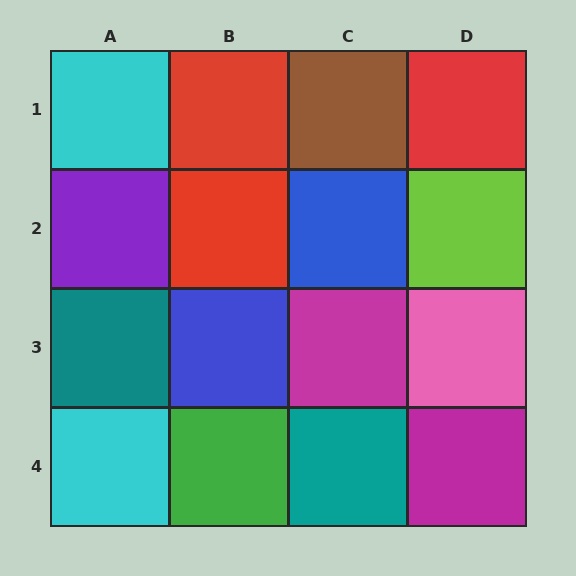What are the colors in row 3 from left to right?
Teal, blue, magenta, pink.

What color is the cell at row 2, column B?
Red.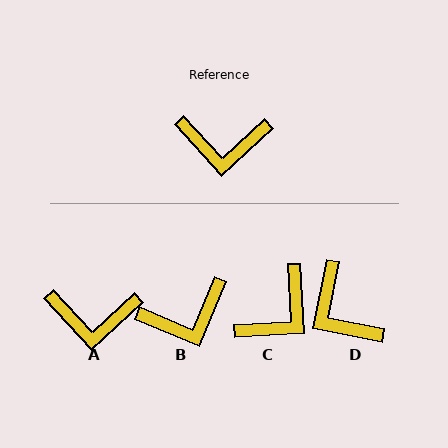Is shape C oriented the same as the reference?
No, it is off by about 51 degrees.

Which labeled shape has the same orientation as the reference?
A.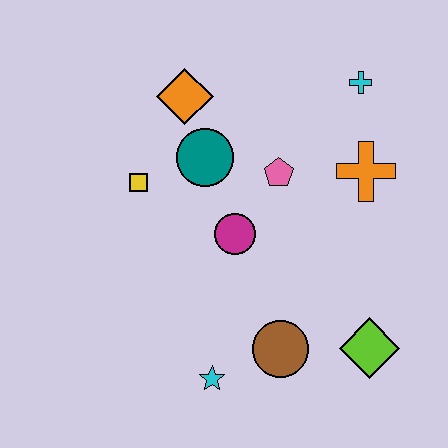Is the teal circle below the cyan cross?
Yes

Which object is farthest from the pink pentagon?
The cyan star is farthest from the pink pentagon.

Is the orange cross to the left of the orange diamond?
No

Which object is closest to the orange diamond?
The teal circle is closest to the orange diamond.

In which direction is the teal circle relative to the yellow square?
The teal circle is to the right of the yellow square.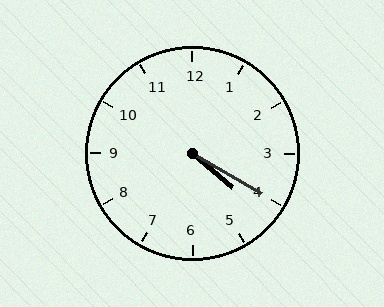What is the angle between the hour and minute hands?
Approximately 10 degrees.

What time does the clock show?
4:20.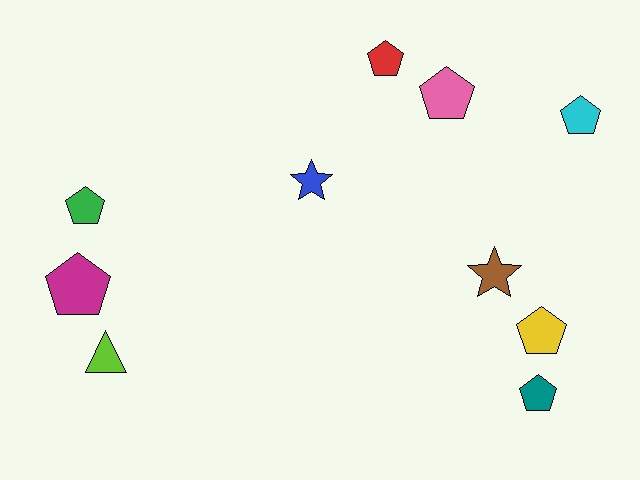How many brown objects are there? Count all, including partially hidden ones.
There is 1 brown object.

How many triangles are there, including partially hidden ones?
There is 1 triangle.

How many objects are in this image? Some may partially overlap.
There are 10 objects.